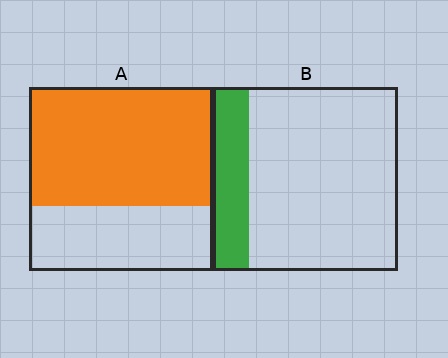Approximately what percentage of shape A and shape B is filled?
A is approximately 65% and B is approximately 20%.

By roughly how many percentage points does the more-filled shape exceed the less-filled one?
By roughly 45 percentage points (A over B).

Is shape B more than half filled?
No.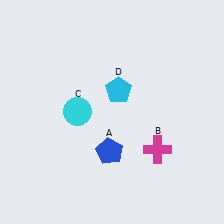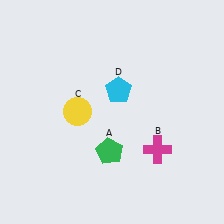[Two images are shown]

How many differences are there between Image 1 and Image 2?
There are 2 differences between the two images.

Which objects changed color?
A changed from blue to green. C changed from cyan to yellow.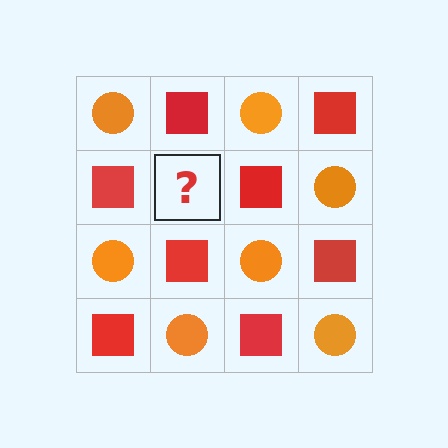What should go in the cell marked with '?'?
The missing cell should contain an orange circle.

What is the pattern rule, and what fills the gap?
The rule is that it alternates orange circle and red square in a checkerboard pattern. The gap should be filled with an orange circle.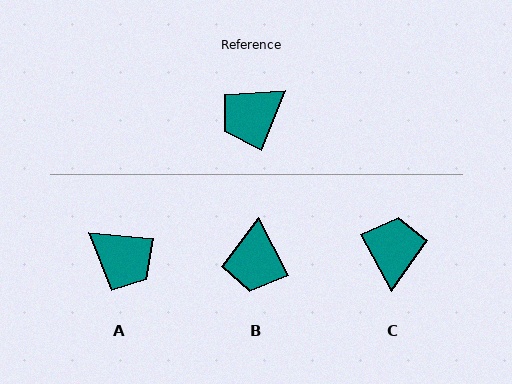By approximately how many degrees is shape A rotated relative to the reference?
Approximately 108 degrees counter-clockwise.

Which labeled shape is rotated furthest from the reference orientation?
C, about 129 degrees away.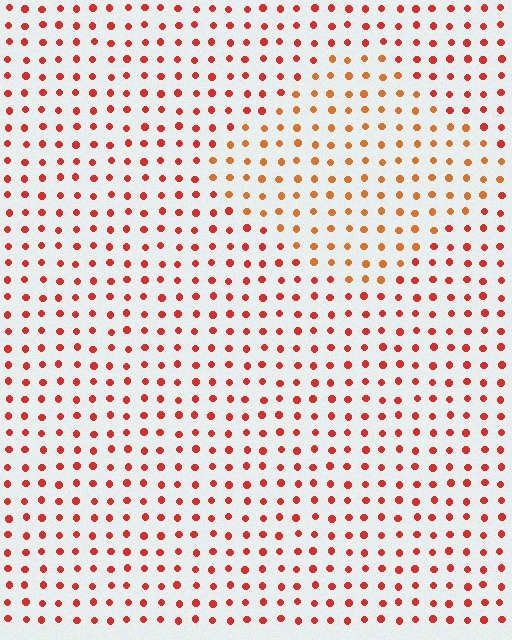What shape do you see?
I see a diamond.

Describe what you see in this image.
The image is filled with small red elements in a uniform arrangement. A diamond-shaped region is visible where the elements are tinted to a slightly different hue, forming a subtle color boundary.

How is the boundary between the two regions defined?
The boundary is defined purely by a slight shift in hue (about 24 degrees). Spacing, size, and orientation are identical on both sides.